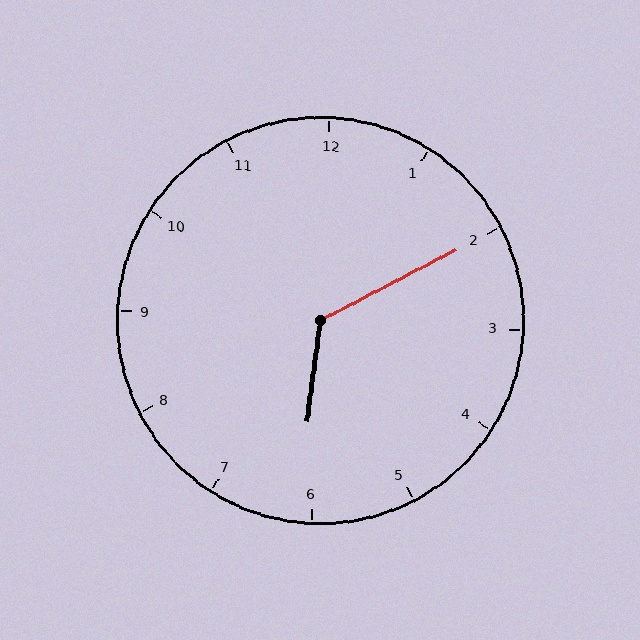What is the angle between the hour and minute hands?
Approximately 125 degrees.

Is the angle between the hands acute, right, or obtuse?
It is obtuse.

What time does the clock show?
6:10.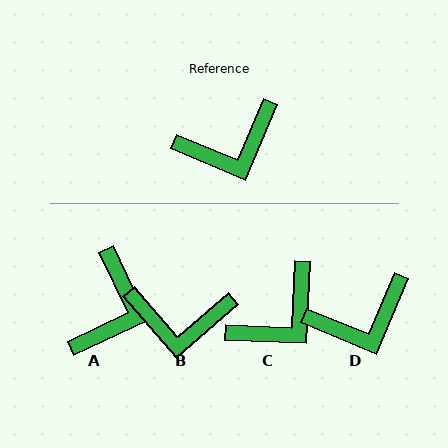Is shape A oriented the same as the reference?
No, it is off by about 48 degrees.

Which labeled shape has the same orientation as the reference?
D.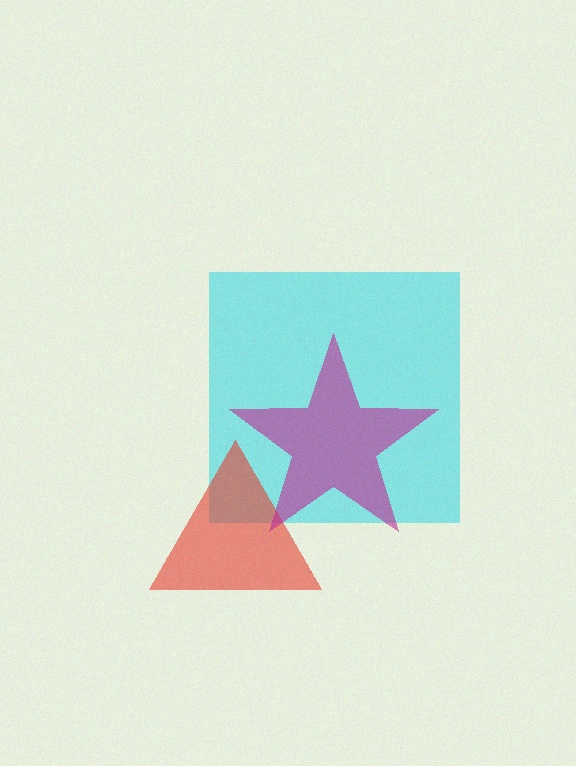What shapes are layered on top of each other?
The layered shapes are: a cyan square, a red triangle, a magenta star.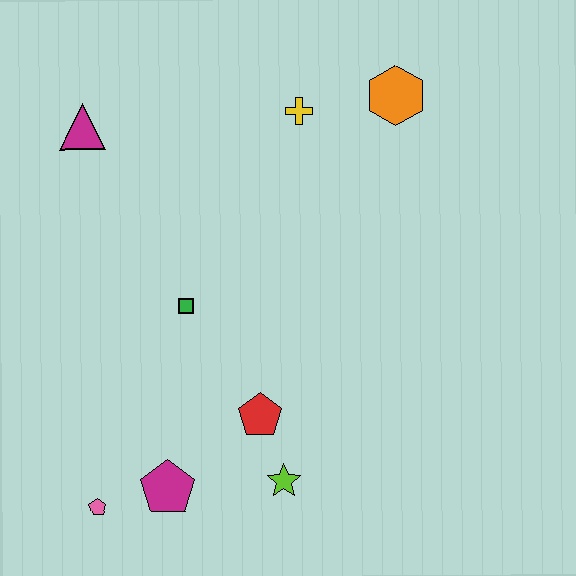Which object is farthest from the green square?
The orange hexagon is farthest from the green square.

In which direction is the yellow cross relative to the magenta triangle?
The yellow cross is to the right of the magenta triangle.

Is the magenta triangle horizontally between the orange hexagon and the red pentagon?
No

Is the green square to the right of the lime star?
No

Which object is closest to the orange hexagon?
The yellow cross is closest to the orange hexagon.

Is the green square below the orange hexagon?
Yes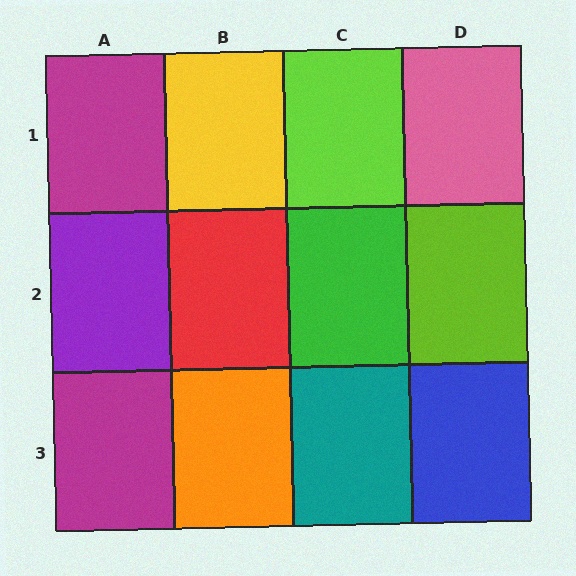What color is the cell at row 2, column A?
Purple.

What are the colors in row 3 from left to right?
Magenta, orange, teal, blue.